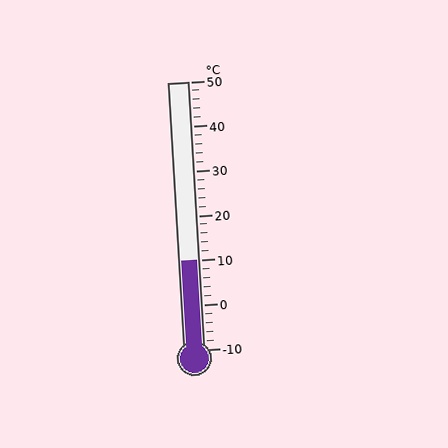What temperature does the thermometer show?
The thermometer shows approximately 10°C.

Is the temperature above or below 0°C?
The temperature is above 0°C.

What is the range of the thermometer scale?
The thermometer scale ranges from -10°C to 50°C.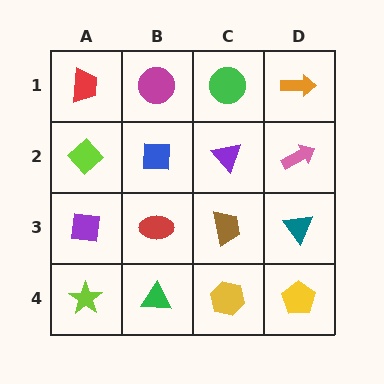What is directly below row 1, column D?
A pink arrow.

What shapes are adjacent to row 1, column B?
A blue square (row 2, column B), a red trapezoid (row 1, column A), a green circle (row 1, column C).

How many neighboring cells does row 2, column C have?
4.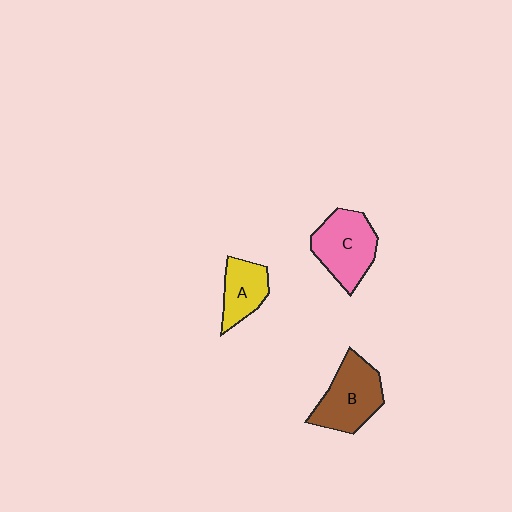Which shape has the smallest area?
Shape A (yellow).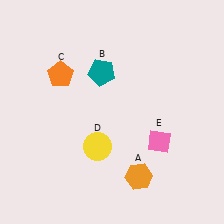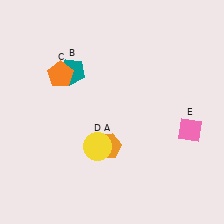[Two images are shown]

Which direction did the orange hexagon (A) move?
The orange hexagon (A) moved left.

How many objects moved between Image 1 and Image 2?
3 objects moved between the two images.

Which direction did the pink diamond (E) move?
The pink diamond (E) moved right.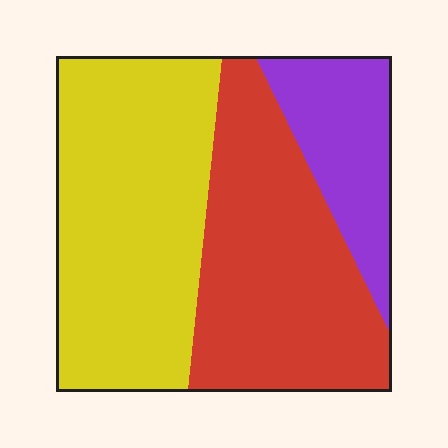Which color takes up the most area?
Yellow, at roughly 45%.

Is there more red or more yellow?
Yellow.